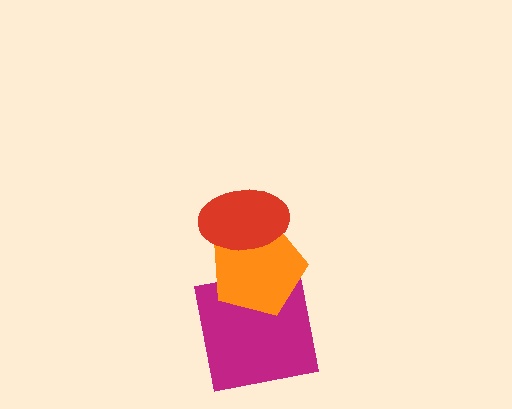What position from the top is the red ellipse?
The red ellipse is 1st from the top.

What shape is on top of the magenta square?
The orange pentagon is on top of the magenta square.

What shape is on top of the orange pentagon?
The red ellipse is on top of the orange pentagon.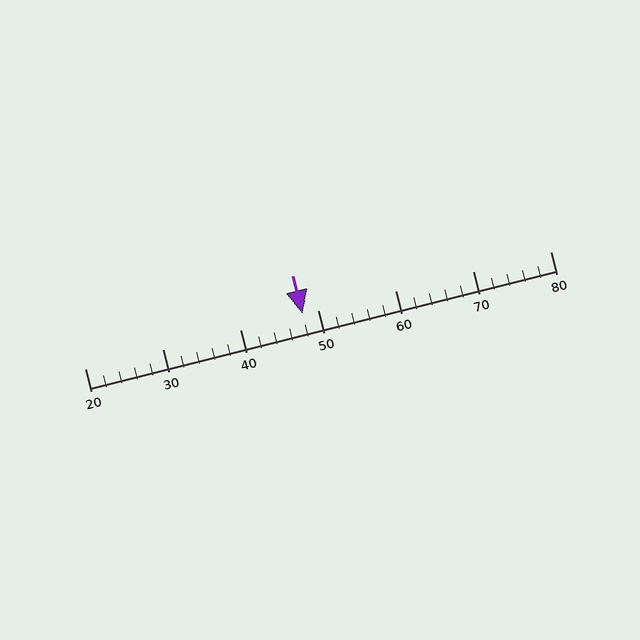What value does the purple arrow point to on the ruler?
The purple arrow points to approximately 48.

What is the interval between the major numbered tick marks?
The major tick marks are spaced 10 units apart.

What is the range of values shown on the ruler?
The ruler shows values from 20 to 80.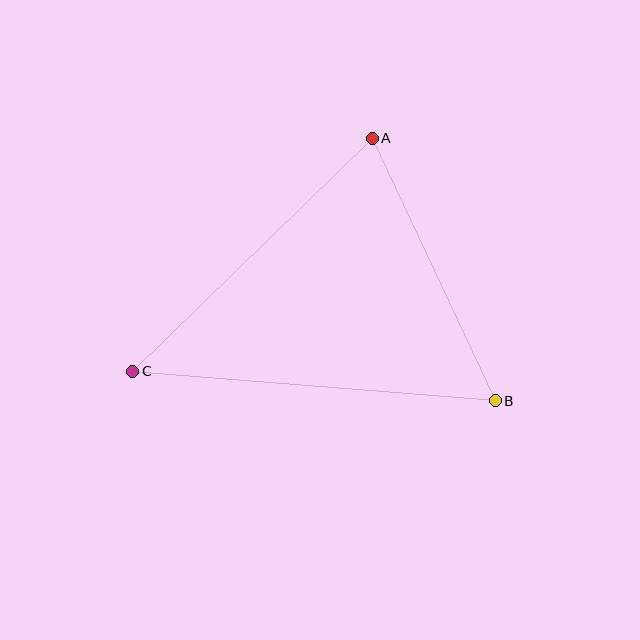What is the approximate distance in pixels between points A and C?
The distance between A and C is approximately 334 pixels.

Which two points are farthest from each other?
Points B and C are farthest from each other.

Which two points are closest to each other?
Points A and B are closest to each other.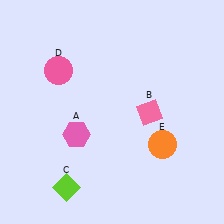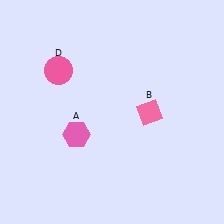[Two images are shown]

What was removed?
The orange circle (E), the lime diamond (C) were removed in Image 2.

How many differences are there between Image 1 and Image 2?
There are 2 differences between the two images.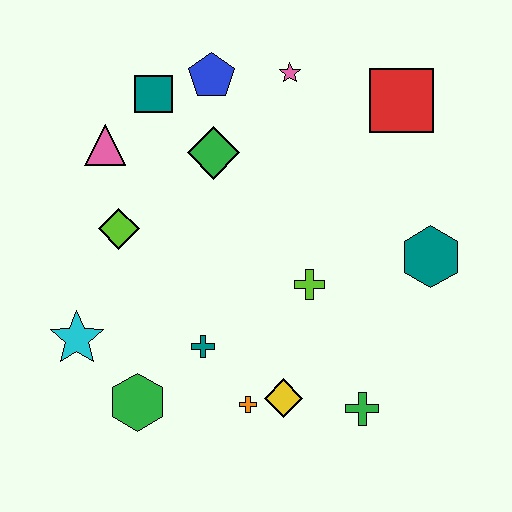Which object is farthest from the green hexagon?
The red square is farthest from the green hexagon.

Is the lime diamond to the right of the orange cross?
No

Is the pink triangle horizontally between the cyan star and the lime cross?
Yes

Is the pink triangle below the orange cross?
No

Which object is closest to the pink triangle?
The teal square is closest to the pink triangle.